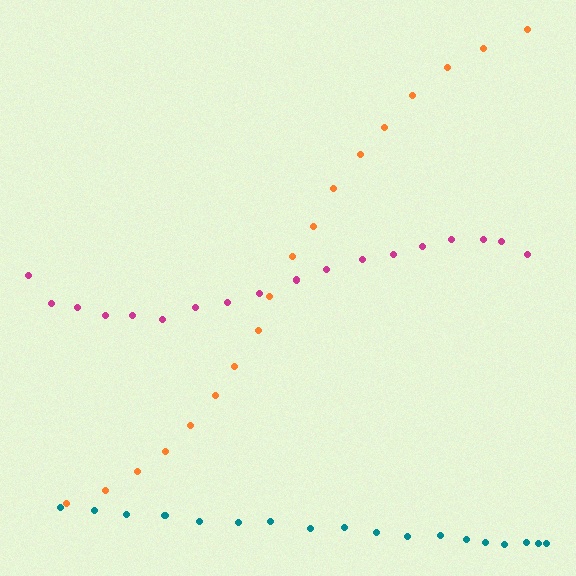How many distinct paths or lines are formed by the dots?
There are 3 distinct paths.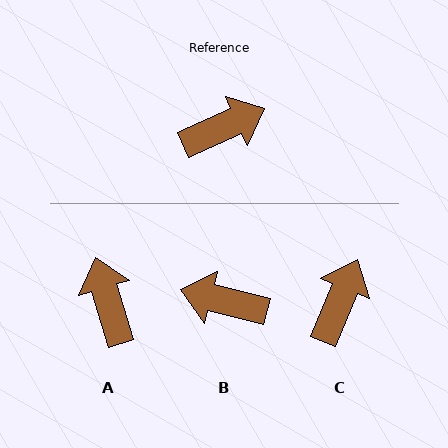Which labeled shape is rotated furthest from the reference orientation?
B, about 141 degrees away.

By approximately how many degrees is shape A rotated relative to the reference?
Approximately 83 degrees counter-clockwise.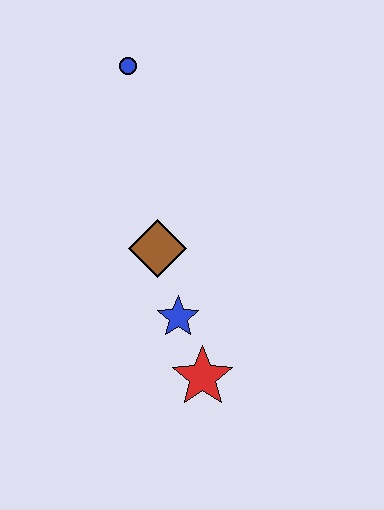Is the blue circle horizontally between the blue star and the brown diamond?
No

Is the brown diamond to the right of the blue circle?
Yes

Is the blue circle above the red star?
Yes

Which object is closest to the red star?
The blue star is closest to the red star.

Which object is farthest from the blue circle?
The red star is farthest from the blue circle.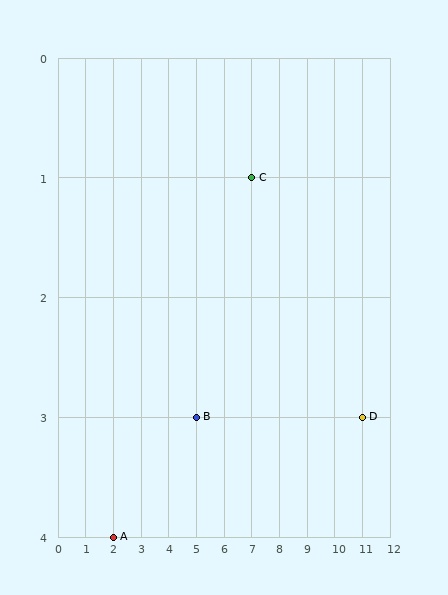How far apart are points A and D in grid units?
Points A and D are 9 columns and 1 row apart (about 9.1 grid units diagonally).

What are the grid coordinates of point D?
Point D is at grid coordinates (11, 3).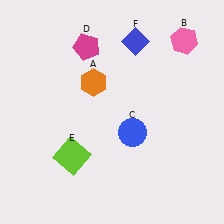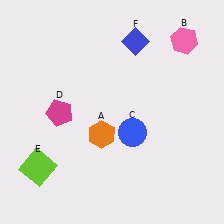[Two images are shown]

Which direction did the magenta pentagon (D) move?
The magenta pentagon (D) moved down.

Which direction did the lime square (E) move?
The lime square (E) moved left.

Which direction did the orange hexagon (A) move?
The orange hexagon (A) moved down.